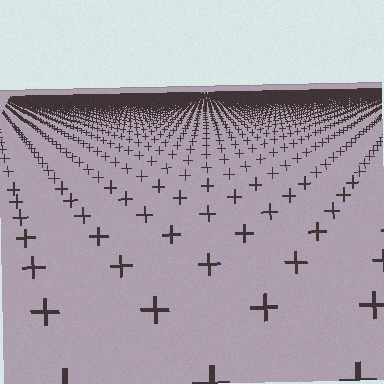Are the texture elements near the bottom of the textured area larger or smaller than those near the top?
Larger. Near the bottom, elements are closer to the viewer and appear at a bigger on-screen size.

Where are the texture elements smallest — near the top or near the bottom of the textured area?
Near the top.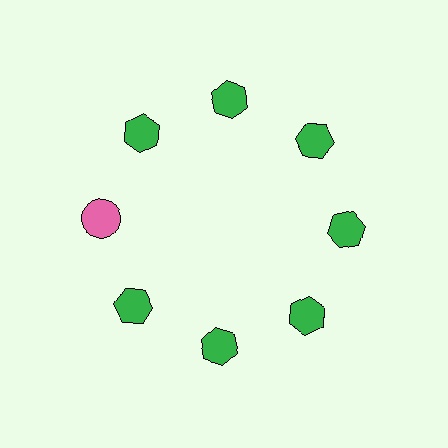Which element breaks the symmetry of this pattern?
The pink circle at roughly the 9 o'clock position breaks the symmetry. All other shapes are green hexagons.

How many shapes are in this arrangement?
There are 8 shapes arranged in a ring pattern.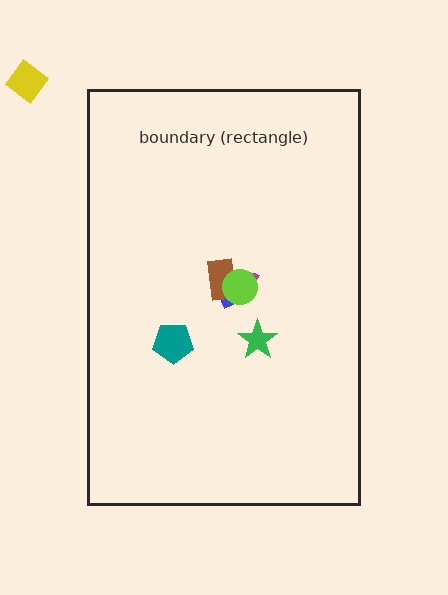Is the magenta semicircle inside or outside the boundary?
Inside.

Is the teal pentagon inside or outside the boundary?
Inside.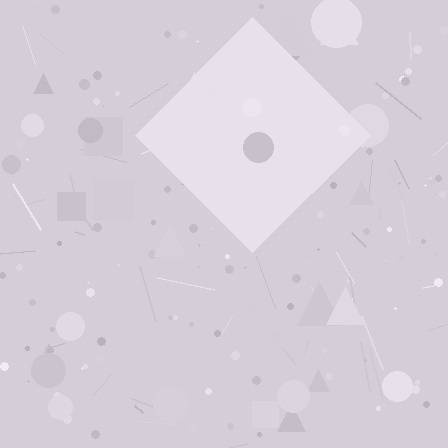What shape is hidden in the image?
A diamond is hidden in the image.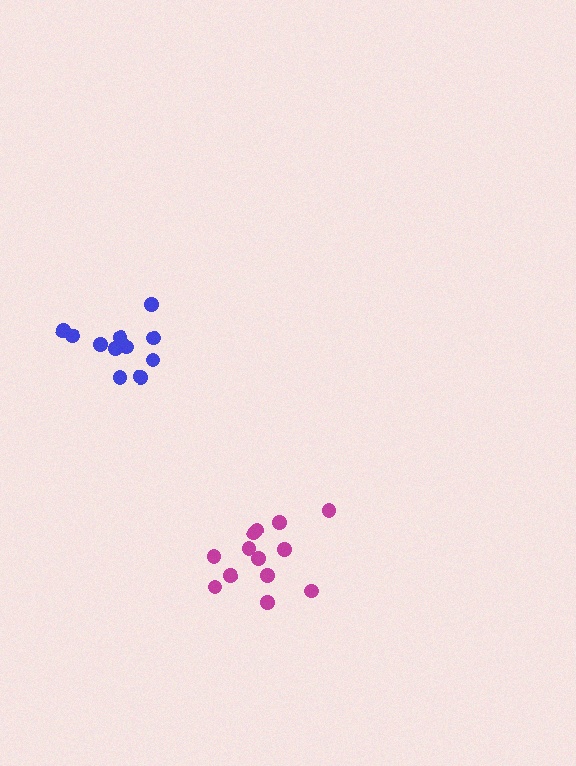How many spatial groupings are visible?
There are 2 spatial groupings.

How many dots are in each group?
Group 1: 12 dots, Group 2: 13 dots (25 total).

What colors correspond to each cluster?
The clusters are colored: blue, magenta.